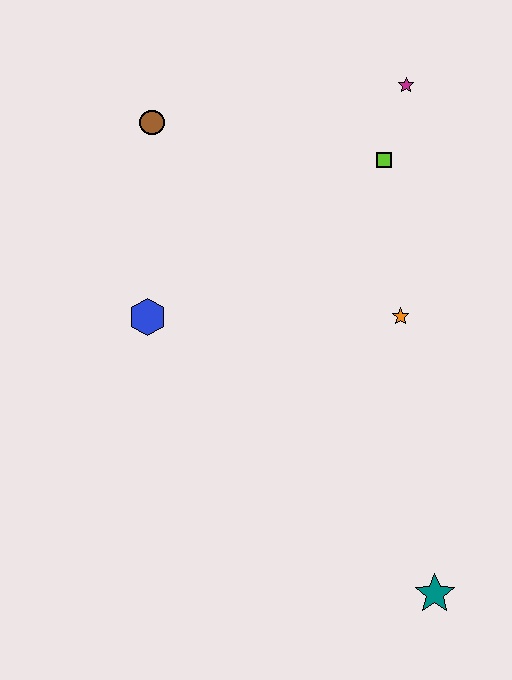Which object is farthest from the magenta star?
The teal star is farthest from the magenta star.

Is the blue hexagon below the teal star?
No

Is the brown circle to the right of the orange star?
No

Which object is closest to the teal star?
The orange star is closest to the teal star.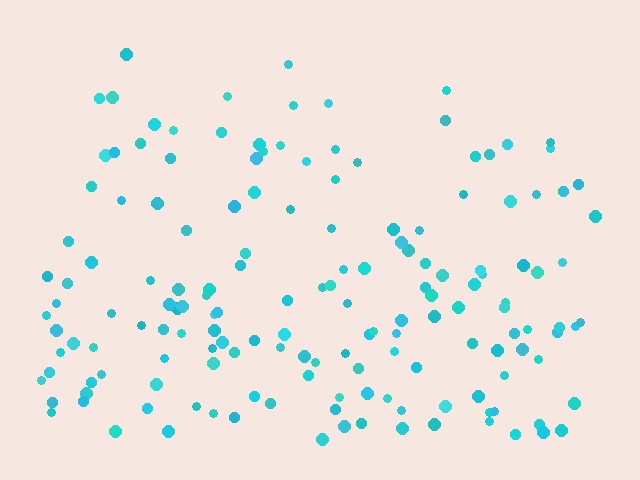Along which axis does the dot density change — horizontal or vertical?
Vertical.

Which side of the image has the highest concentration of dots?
The bottom.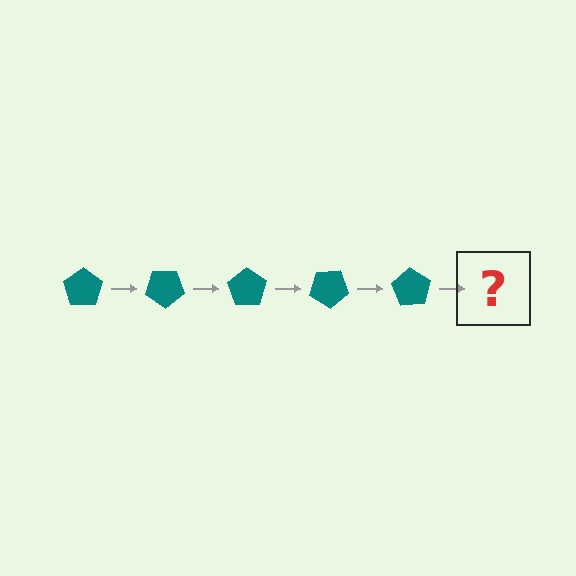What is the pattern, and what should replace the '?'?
The pattern is that the pentagon rotates 35 degrees each step. The '?' should be a teal pentagon rotated 175 degrees.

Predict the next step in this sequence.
The next step is a teal pentagon rotated 175 degrees.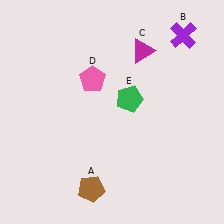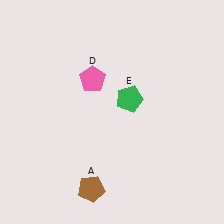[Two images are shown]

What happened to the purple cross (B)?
The purple cross (B) was removed in Image 2. It was in the top-right area of Image 1.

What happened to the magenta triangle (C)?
The magenta triangle (C) was removed in Image 2. It was in the top-right area of Image 1.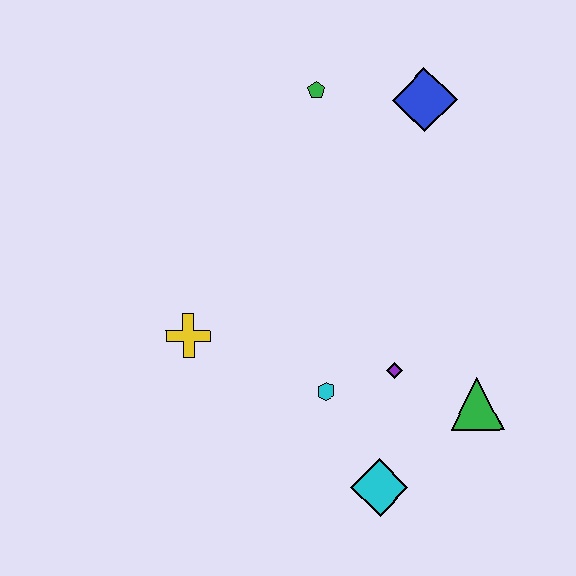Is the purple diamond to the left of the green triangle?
Yes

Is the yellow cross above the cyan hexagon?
Yes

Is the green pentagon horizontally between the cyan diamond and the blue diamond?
No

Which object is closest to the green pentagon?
The blue diamond is closest to the green pentagon.